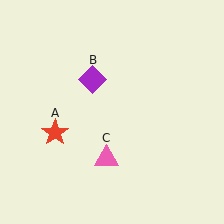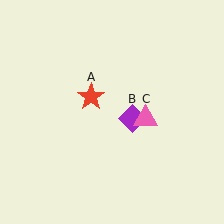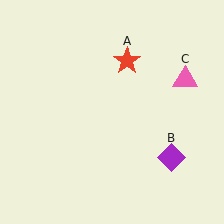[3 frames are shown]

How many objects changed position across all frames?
3 objects changed position: red star (object A), purple diamond (object B), pink triangle (object C).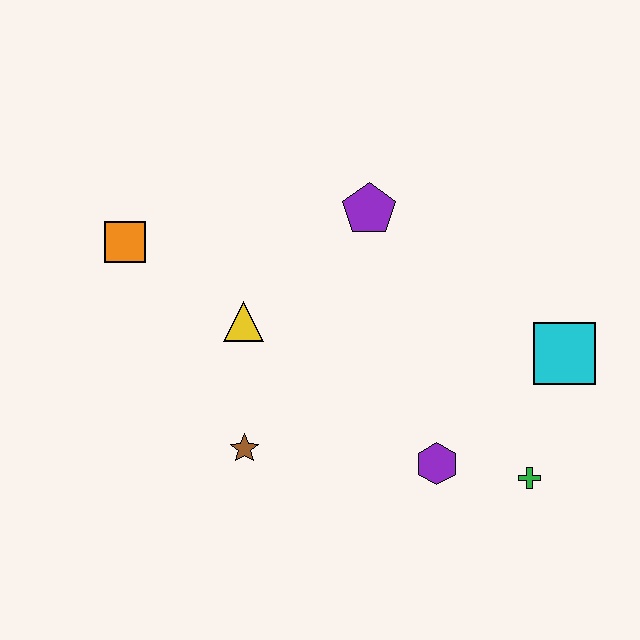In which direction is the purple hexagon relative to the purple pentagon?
The purple hexagon is below the purple pentagon.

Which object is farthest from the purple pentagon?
The green cross is farthest from the purple pentagon.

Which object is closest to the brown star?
The yellow triangle is closest to the brown star.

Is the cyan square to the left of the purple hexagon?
No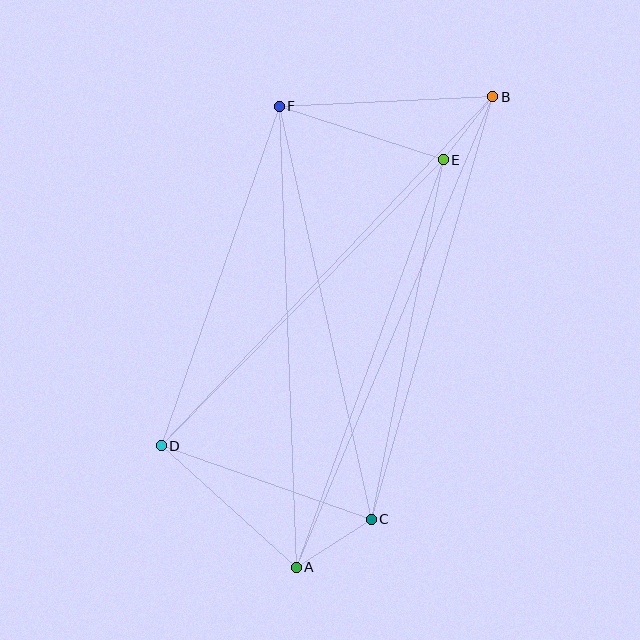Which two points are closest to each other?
Points B and E are closest to each other.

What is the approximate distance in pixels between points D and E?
The distance between D and E is approximately 401 pixels.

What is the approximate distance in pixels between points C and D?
The distance between C and D is approximately 223 pixels.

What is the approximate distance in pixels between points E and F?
The distance between E and F is approximately 173 pixels.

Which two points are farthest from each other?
Points A and B are farthest from each other.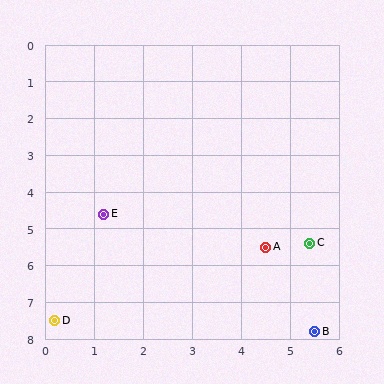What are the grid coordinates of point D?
Point D is at approximately (0.2, 7.5).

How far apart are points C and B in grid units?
Points C and B are about 2.4 grid units apart.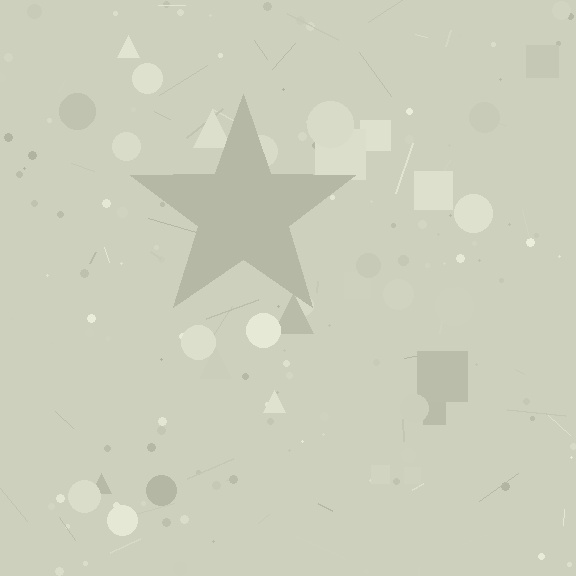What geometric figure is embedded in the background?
A star is embedded in the background.